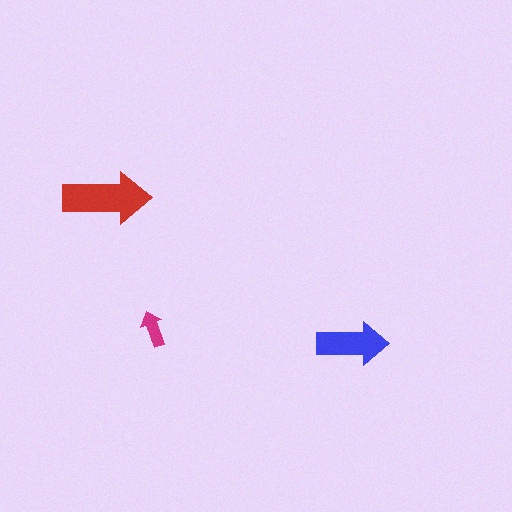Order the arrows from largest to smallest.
the red one, the blue one, the magenta one.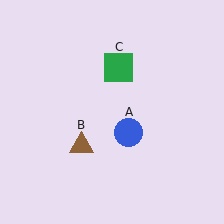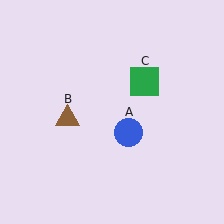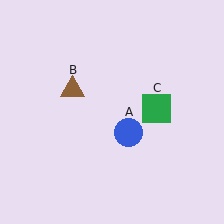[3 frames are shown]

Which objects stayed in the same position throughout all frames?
Blue circle (object A) remained stationary.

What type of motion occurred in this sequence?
The brown triangle (object B), green square (object C) rotated clockwise around the center of the scene.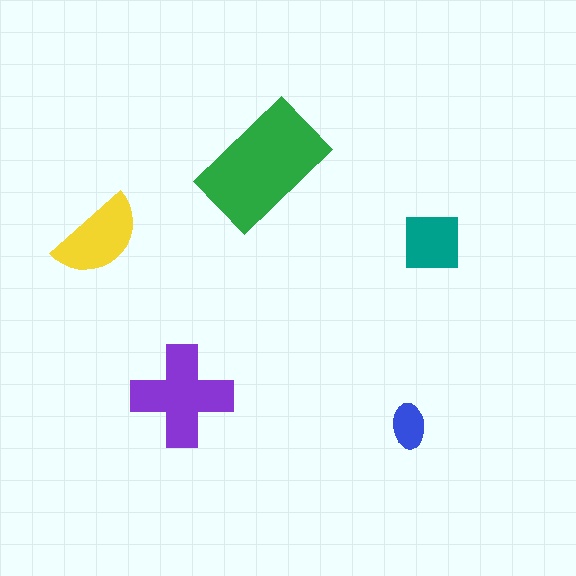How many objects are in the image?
There are 5 objects in the image.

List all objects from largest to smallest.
The green rectangle, the purple cross, the yellow semicircle, the teal square, the blue ellipse.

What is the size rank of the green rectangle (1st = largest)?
1st.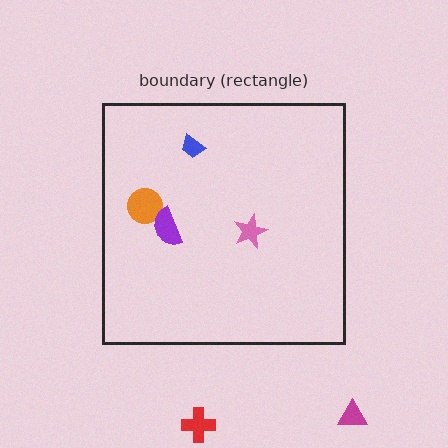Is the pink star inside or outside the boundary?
Inside.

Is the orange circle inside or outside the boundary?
Inside.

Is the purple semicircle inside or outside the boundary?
Inside.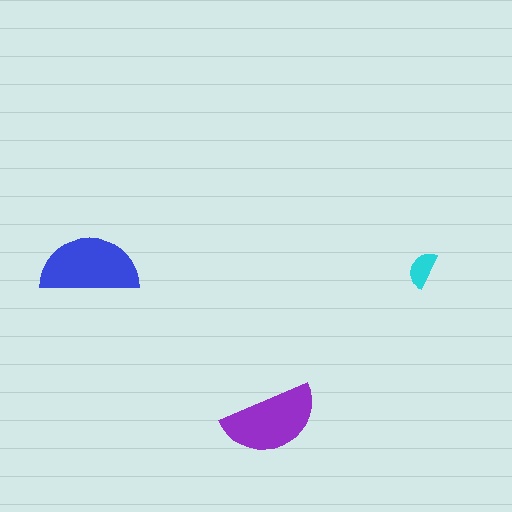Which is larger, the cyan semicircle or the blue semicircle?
The blue one.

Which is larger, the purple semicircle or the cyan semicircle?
The purple one.